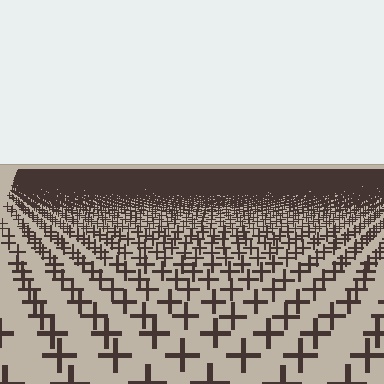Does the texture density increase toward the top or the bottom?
Density increases toward the top.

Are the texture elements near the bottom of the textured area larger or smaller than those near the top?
Larger. Near the bottom, elements are closer to the viewer and appear at a bigger on-screen size.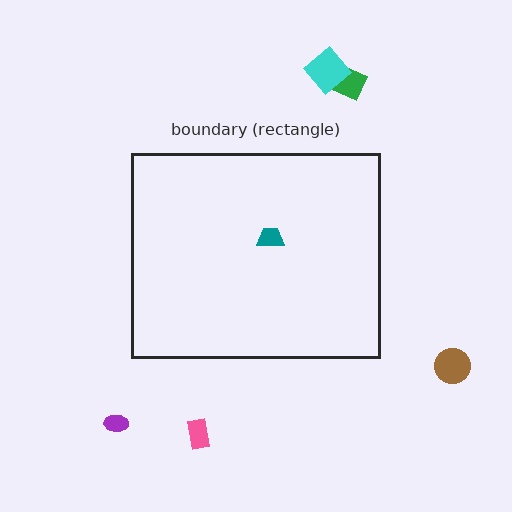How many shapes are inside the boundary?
1 inside, 5 outside.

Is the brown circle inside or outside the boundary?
Outside.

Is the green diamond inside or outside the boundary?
Outside.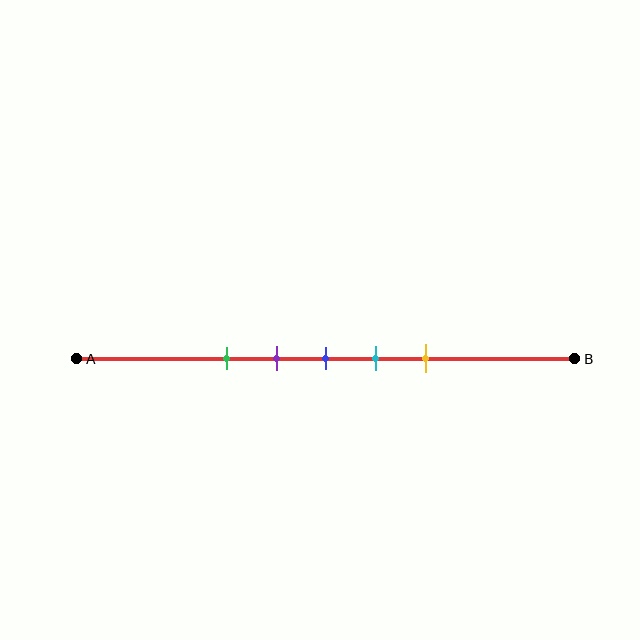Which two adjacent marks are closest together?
The purple and blue marks are the closest adjacent pair.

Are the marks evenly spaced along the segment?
Yes, the marks are approximately evenly spaced.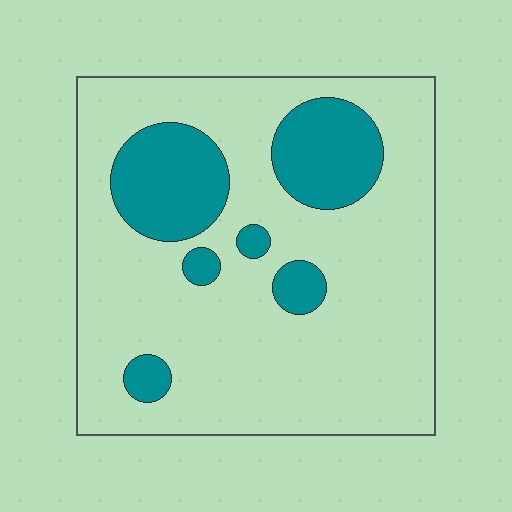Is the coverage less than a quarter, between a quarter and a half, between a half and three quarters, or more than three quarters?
Less than a quarter.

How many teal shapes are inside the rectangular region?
6.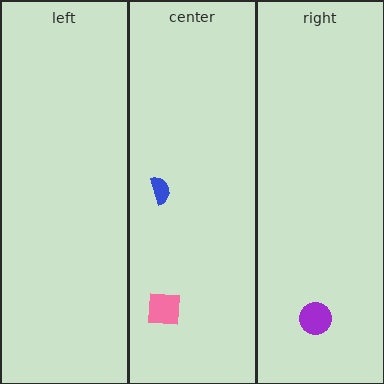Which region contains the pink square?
The center region.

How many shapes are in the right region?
1.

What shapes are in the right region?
The purple circle.